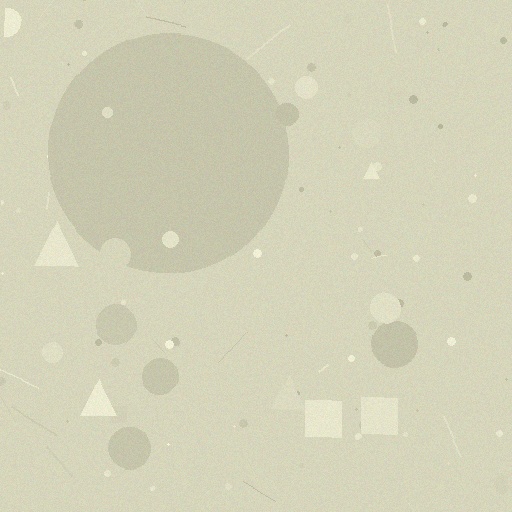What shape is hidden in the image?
A circle is hidden in the image.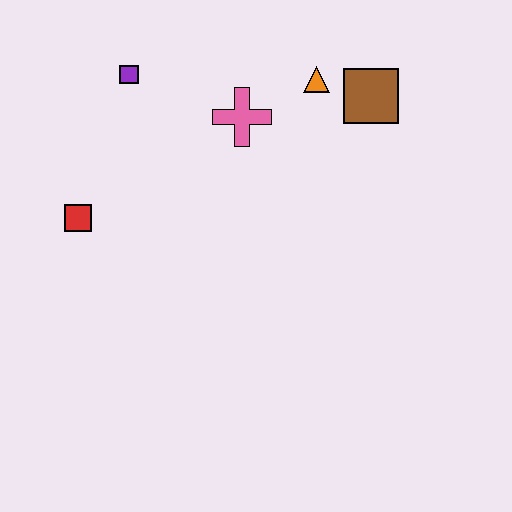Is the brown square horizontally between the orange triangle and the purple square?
No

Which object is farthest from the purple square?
The brown square is farthest from the purple square.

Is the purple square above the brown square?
Yes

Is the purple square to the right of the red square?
Yes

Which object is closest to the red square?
The purple square is closest to the red square.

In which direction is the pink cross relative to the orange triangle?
The pink cross is to the left of the orange triangle.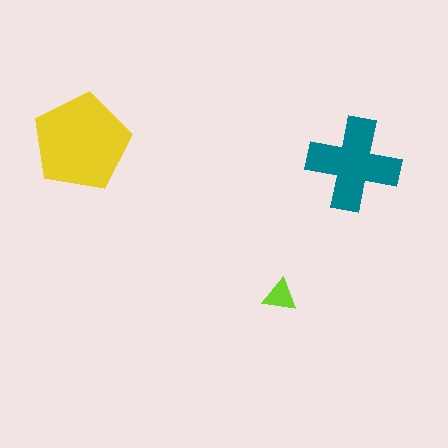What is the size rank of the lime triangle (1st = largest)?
3rd.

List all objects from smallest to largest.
The lime triangle, the teal cross, the yellow pentagon.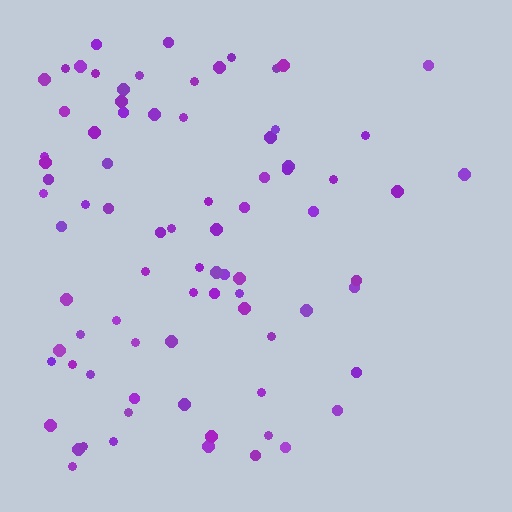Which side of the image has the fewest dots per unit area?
The right.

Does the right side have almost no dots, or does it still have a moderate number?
Still a moderate number, just noticeably fewer than the left.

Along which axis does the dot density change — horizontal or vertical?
Horizontal.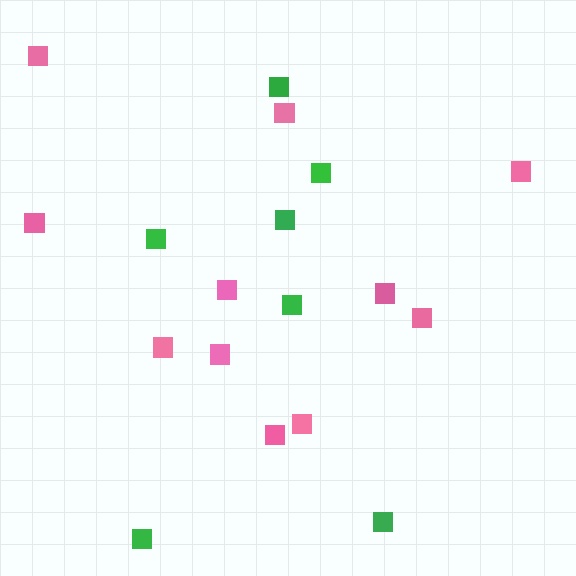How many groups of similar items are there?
There are 2 groups: one group of green squares (7) and one group of pink squares (11).